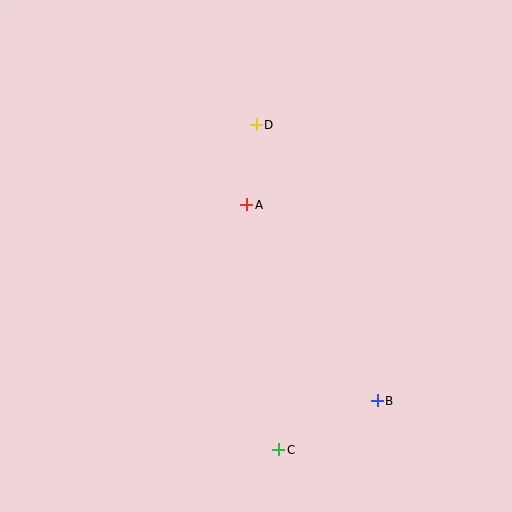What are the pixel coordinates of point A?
Point A is at (247, 205).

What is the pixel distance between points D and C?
The distance between D and C is 325 pixels.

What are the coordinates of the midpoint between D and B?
The midpoint between D and B is at (317, 263).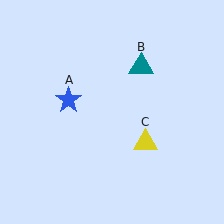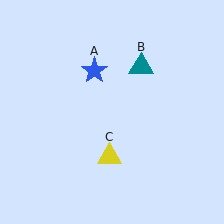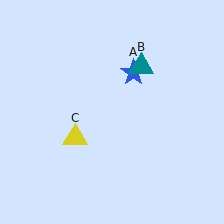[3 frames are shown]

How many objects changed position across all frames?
2 objects changed position: blue star (object A), yellow triangle (object C).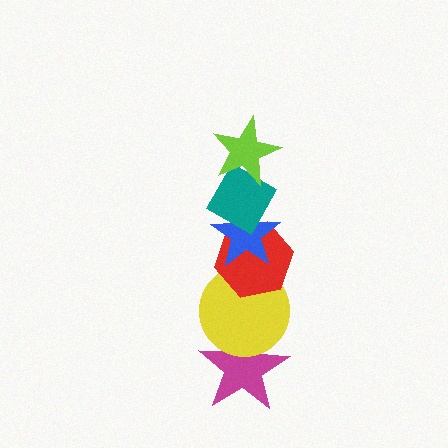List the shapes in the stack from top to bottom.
From top to bottom: the lime star, the teal diamond, the blue star, the red hexagon, the yellow circle, the magenta star.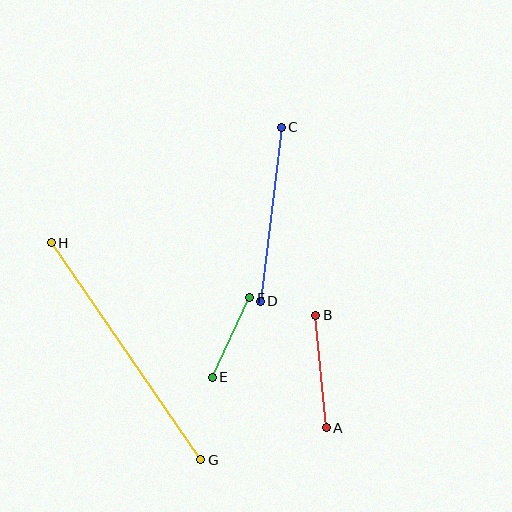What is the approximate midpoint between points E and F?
The midpoint is at approximately (231, 338) pixels.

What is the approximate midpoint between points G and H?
The midpoint is at approximately (126, 351) pixels.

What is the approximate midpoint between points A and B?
The midpoint is at approximately (321, 372) pixels.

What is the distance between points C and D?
The distance is approximately 175 pixels.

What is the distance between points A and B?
The distance is approximately 113 pixels.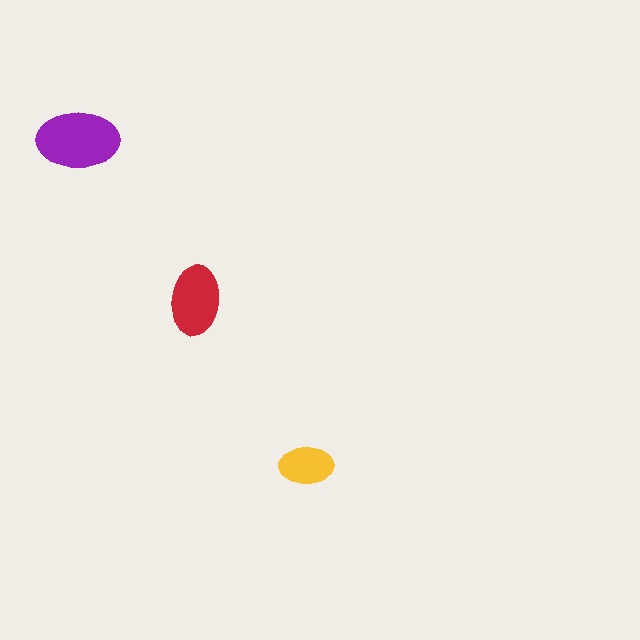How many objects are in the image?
There are 3 objects in the image.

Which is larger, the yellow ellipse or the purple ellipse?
The purple one.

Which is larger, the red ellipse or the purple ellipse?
The purple one.